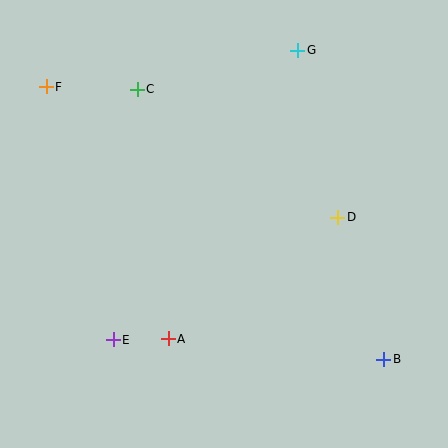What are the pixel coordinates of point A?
Point A is at (168, 339).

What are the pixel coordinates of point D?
Point D is at (338, 217).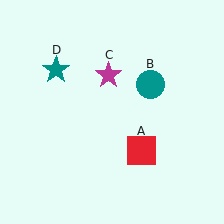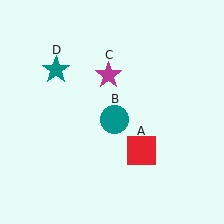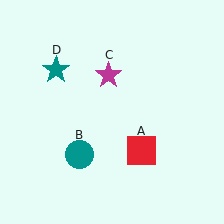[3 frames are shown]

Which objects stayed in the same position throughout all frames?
Red square (object A) and magenta star (object C) and teal star (object D) remained stationary.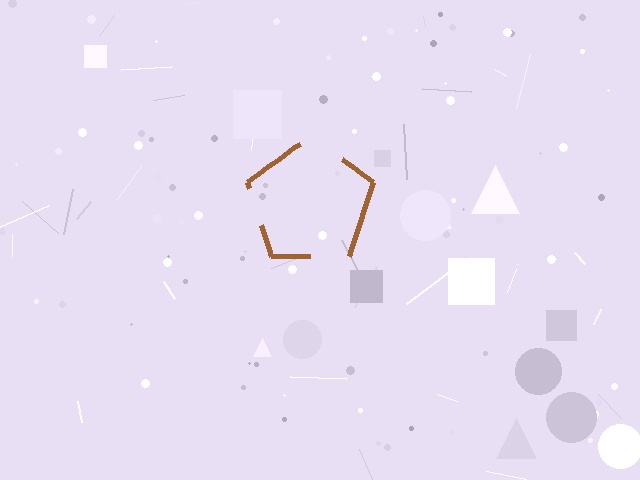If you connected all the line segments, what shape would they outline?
They would outline a pentagon.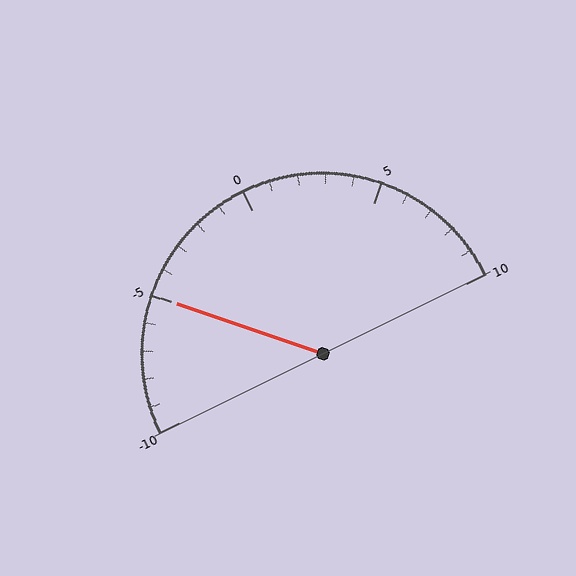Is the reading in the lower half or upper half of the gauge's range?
The reading is in the lower half of the range (-10 to 10).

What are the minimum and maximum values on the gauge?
The gauge ranges from -10 to 10.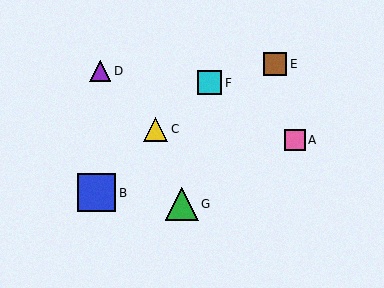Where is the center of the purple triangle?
The center of the purple triangle is at (100, 71).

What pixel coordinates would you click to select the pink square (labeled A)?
Click at (295, 140) to select the pink square A.